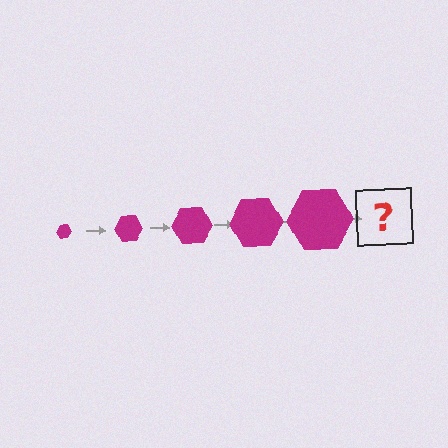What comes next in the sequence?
The next element should be a magenta hexagon, larger than the previous one.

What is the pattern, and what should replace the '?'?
The pattern is that the hexagon gets progressively larger each step. The '?' should be a magenta hexagon, larger than the previous one.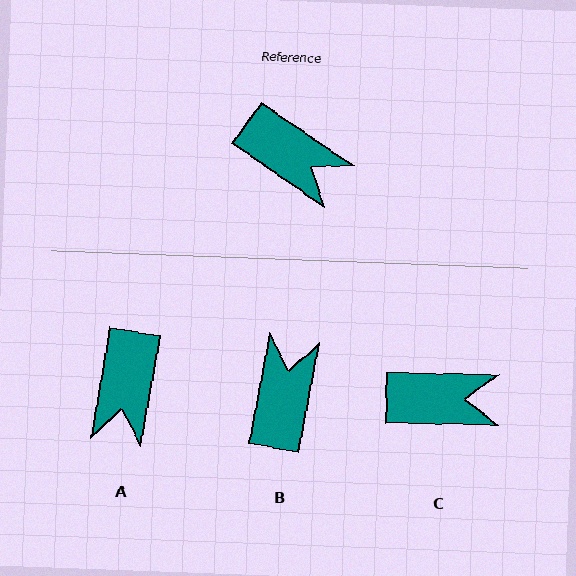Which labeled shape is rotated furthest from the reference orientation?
B, about 113 degrees away.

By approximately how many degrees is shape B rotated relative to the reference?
Approximately 113 degrees counter-clockwise.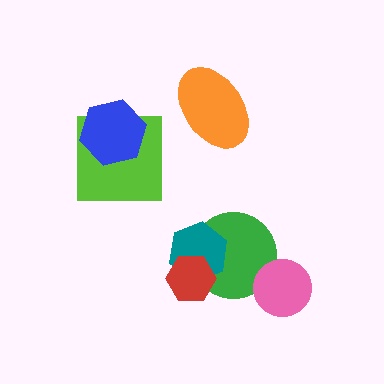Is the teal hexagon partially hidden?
Yes, it is partially covered by another shape.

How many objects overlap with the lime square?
1 object overlaps with the lime square.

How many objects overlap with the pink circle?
1 object overlaps with the pink circle.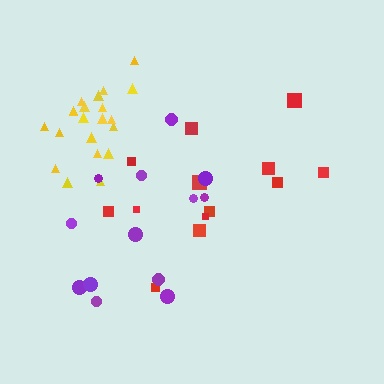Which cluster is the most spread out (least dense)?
Red.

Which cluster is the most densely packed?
Yellow.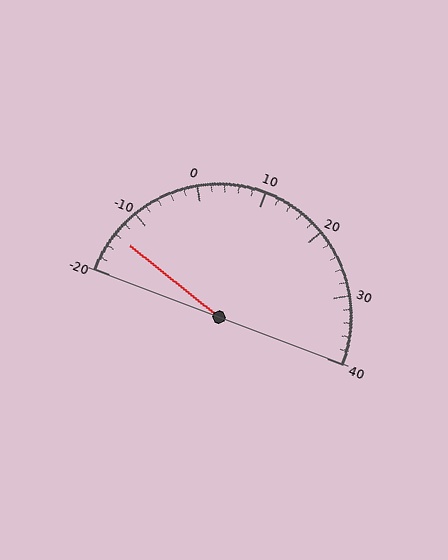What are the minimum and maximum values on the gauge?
The gauge ranges from -20 to 40.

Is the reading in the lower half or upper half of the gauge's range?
The reading is in the lower half of the range (-20 to 40).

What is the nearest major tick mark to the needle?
The nearest major tick mark is -10.